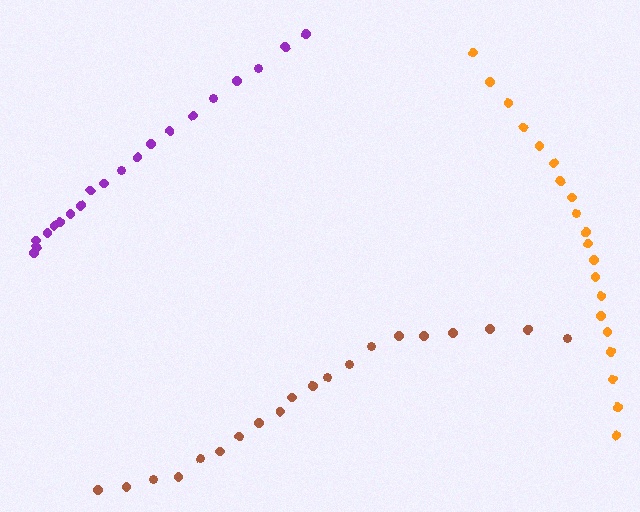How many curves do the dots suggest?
There are 3 distinct paths.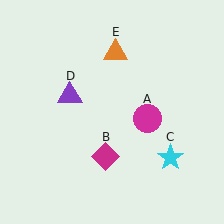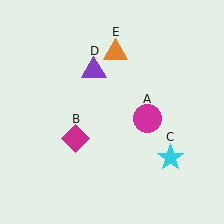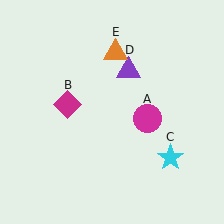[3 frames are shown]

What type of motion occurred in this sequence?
The magenta diamond (object B), purple triangle (object D) rotated clockwise around the center of the scene.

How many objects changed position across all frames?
2 objects changed position: magenta diamond (object B), purple triangle (object D).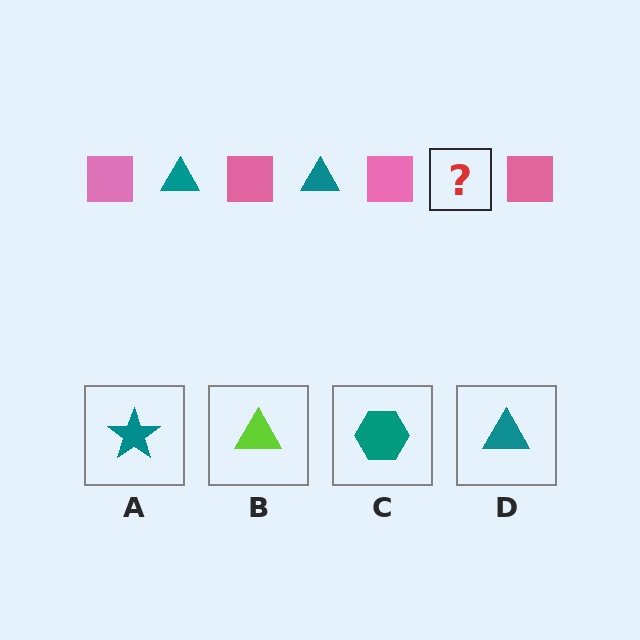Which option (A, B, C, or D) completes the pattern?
D.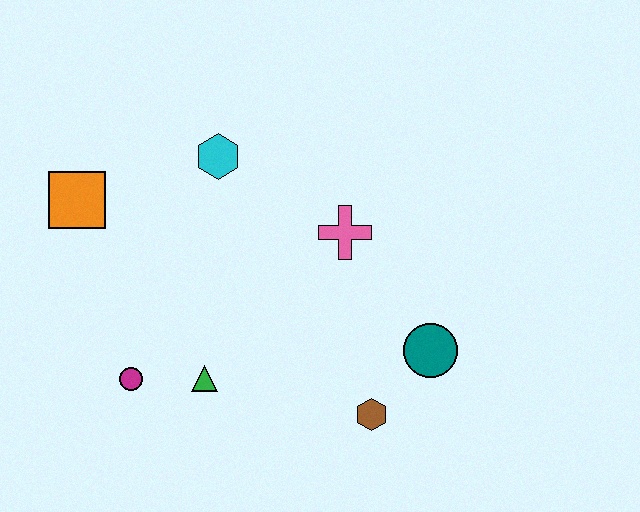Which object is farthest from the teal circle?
The orange square is farthest from the teal circle.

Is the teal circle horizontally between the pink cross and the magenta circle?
No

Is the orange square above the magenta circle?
Yes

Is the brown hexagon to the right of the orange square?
Yes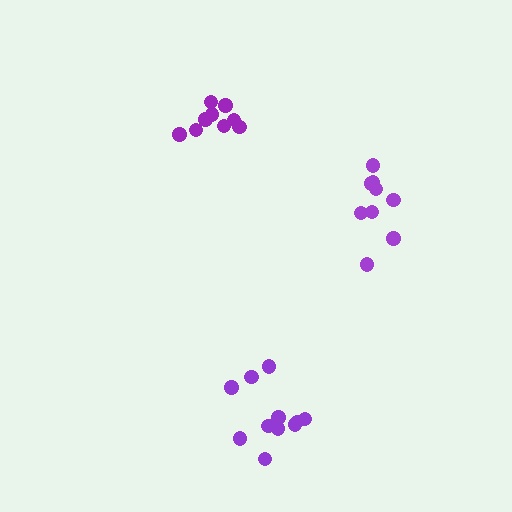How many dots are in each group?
Group 1: 9 dots, Group 2: 10 dots, Group 3: 11 dots (30 total).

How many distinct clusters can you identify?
There are 3 distinct clusters.